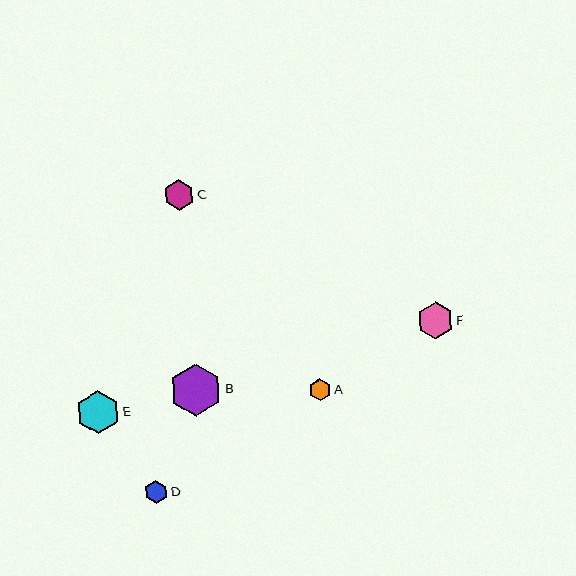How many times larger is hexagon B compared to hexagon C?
Hexagon B is approximately 1.7 times the size of hexagon C.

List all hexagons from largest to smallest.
From largest to smallest: B, E, F, C, D, A.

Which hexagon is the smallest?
Hexagon A is the smallest with a size of approximately 22 pixels.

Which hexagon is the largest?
Hexagon B is the largest with a size of approximately 51 pixels.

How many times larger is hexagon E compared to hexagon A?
Hexagon E is approximately 2.0 times the size of hexagon A.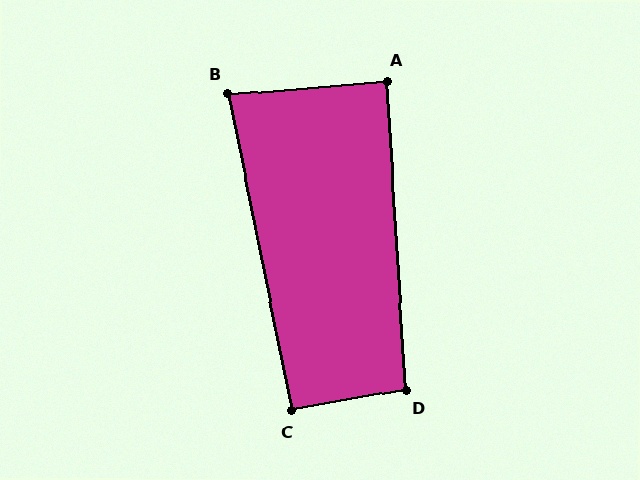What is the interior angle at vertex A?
Approximately 89 degrees (approximately right).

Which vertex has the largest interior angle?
D, at approximately 97 degrees.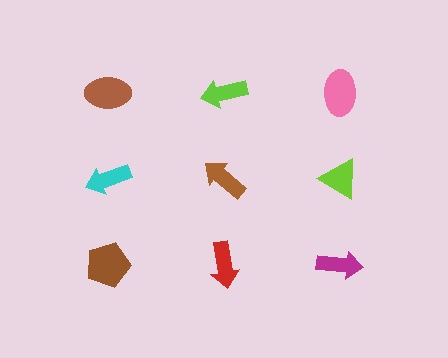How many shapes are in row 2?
3 shapes.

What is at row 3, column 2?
A red arrow.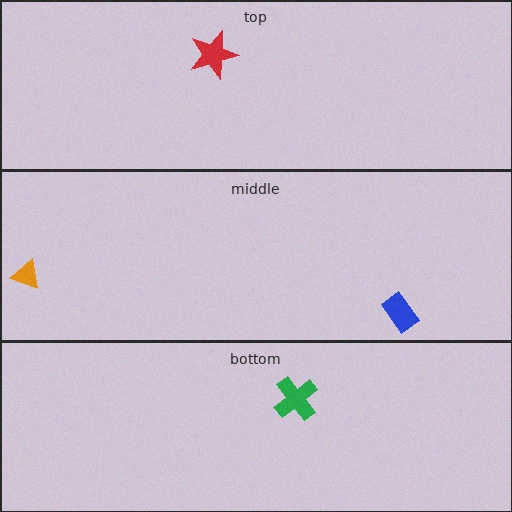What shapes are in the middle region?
The orange triangle, the blue rectangle.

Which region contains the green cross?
The bottom region.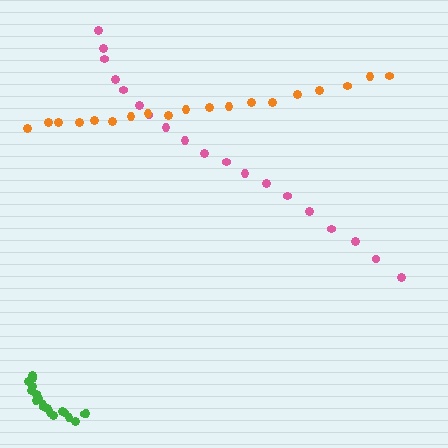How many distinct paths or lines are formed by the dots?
There are 3 distinct paths.